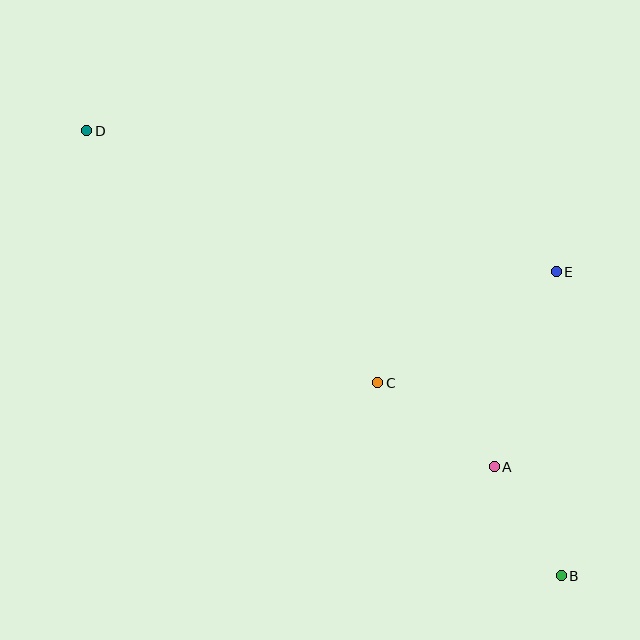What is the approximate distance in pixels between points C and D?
The distance between C and D is approximately 385 pixels.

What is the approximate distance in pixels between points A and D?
The distance between A and D is approximately 528 pixels.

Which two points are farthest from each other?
Points B and D are farthest from each other.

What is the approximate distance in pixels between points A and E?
The distance between A and E is approximately 205 pixels.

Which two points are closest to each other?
Points A and B are closest to each other.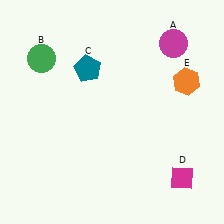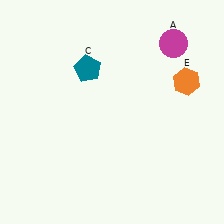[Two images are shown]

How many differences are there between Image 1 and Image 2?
There are 2 differences between the two images.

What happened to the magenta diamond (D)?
The magenta diamond (D) was removed in Image 2. It was in the bottom-right area of Image 1.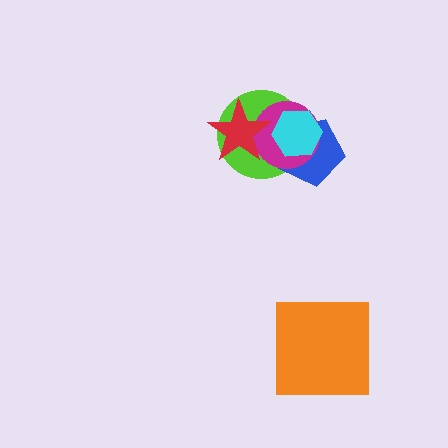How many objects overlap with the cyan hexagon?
3 objects overlap with the cyan hexagon.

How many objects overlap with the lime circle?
4 objects overlap with the lime circle.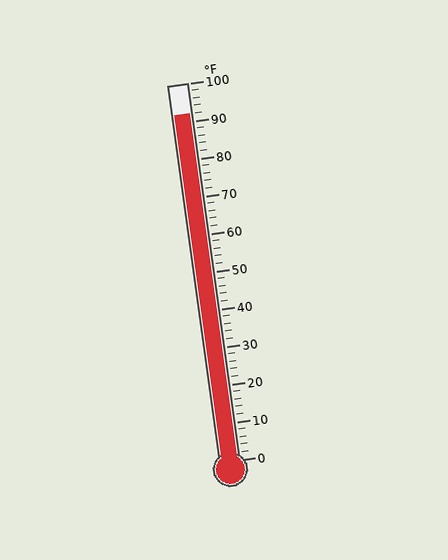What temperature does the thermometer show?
The thermometer shows approximately 92°F.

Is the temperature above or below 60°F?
The temperature is above 60°F.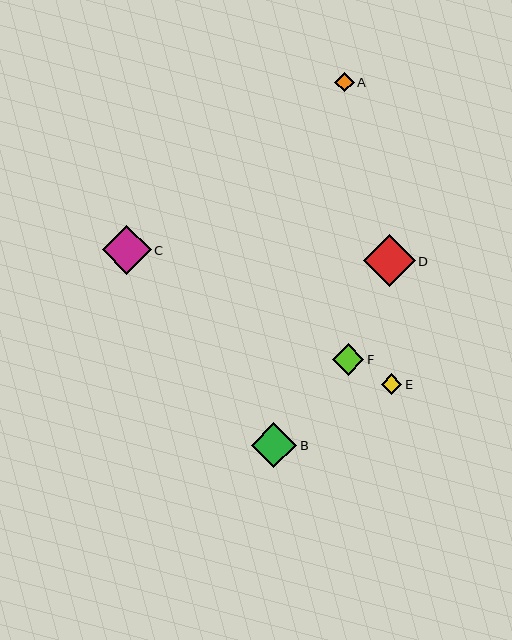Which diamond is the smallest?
Diamond A is the smallest with a size of approximately 20 pixels.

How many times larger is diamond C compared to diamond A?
Diamond C is approximately 2.5 times the size of diamond A.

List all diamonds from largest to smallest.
From largest to smallest: D, C, B, F, E, A.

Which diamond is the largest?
Diamond D is the largest with a size of approximately 52 pixels.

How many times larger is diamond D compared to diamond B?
Diamond D is approximately 1.1 times the size of diamond B.